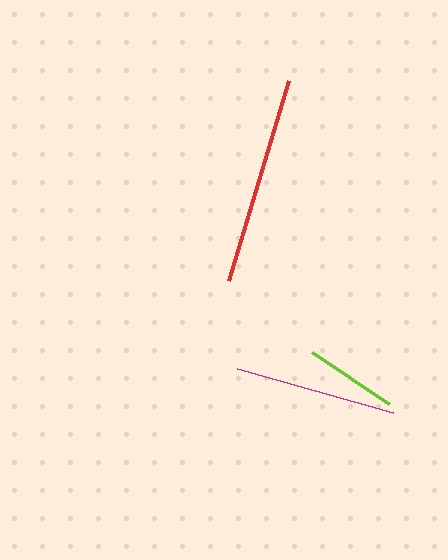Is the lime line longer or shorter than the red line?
The red line is longer than the lime line.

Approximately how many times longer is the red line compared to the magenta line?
The red line is approximately 1.3 times the length of the magenta line.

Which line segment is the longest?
The red line is the longest at approximately 208 pixels.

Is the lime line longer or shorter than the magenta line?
The magenta line is longer than the lime line.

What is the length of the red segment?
The red segment is approximately 208 pixels long.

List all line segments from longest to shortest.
From longest to shortest: red, magenta, lime.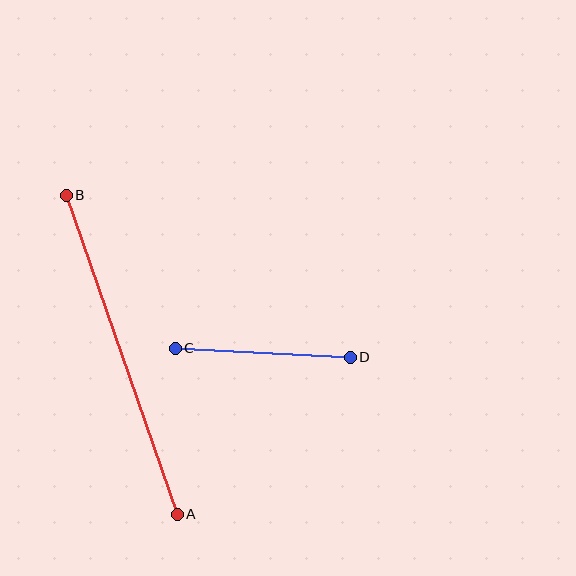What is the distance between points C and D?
The distance is approximately 176 pixels.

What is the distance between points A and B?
The distance is approximately 338 pixels.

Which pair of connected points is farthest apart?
Points A and B are farthest apart.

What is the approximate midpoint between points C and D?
The midpoint is at approximately (263, 353) pixels.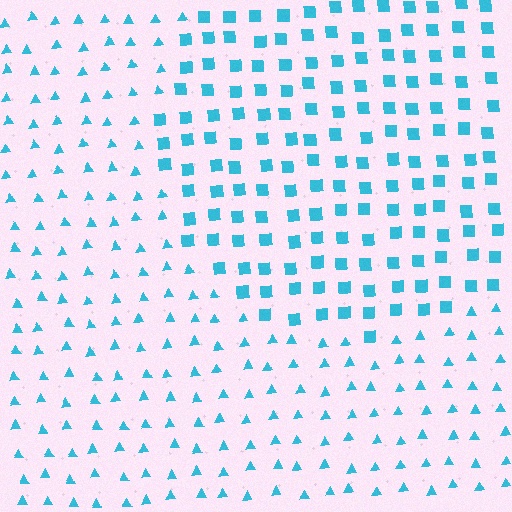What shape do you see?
I see a circle.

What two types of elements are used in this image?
The image uses squares inside the circle region and triangles outside it.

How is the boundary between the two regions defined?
The boundary is defined by a change in element shape: squares inside vs. triangles outside. All elements share the same color and spacing.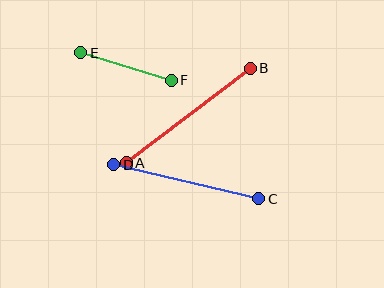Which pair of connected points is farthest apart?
Points A and B are farthest apart.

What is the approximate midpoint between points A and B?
The midpoint is at approximately (188, 115) pixels.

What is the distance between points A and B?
The distance is approximately 156 pixels.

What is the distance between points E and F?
The distance is approximately 95 pixels.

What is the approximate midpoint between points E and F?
The midpoint is at approximately (126, 67) pixels.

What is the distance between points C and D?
The distance is approximately 149 pixels.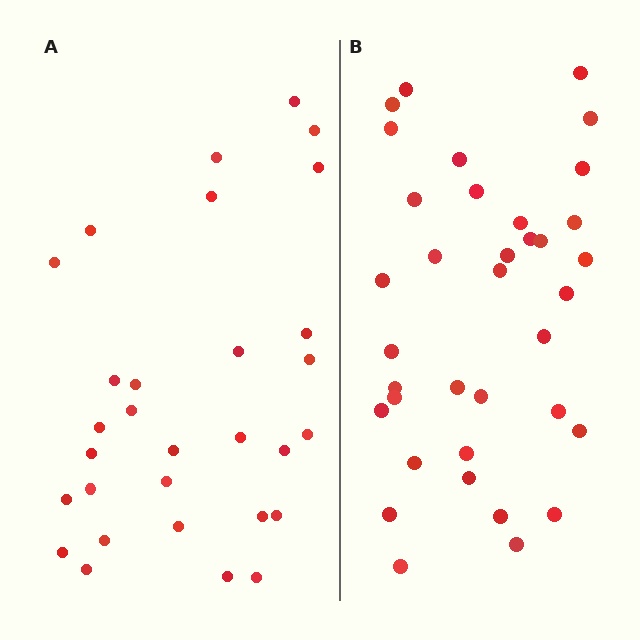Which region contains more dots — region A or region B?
Region B (the right region) has more dots.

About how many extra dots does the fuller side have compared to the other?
Region B has about 6 more dots than region A.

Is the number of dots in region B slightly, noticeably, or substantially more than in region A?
Region B has only slightly more — the two regions are fairly close. The ratio is roughly 1.2 to 1.